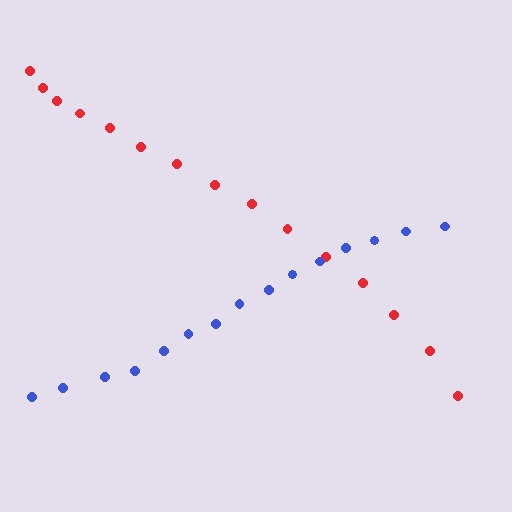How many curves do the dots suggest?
There are 2 distinct paths.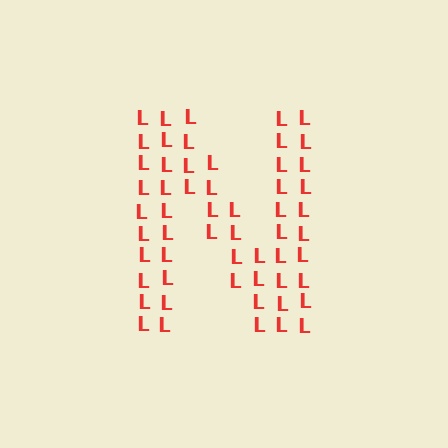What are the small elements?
The small elements are letter L's.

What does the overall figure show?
The overall figure shows the letter N.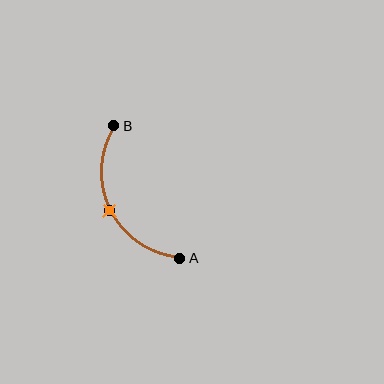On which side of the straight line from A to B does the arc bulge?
The arc bulges to the left of the straight line connecting A and B.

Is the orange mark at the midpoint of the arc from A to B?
Yes. The orange mark lies on the arc at equal arc-length from both A and B — it is the arc midpoint.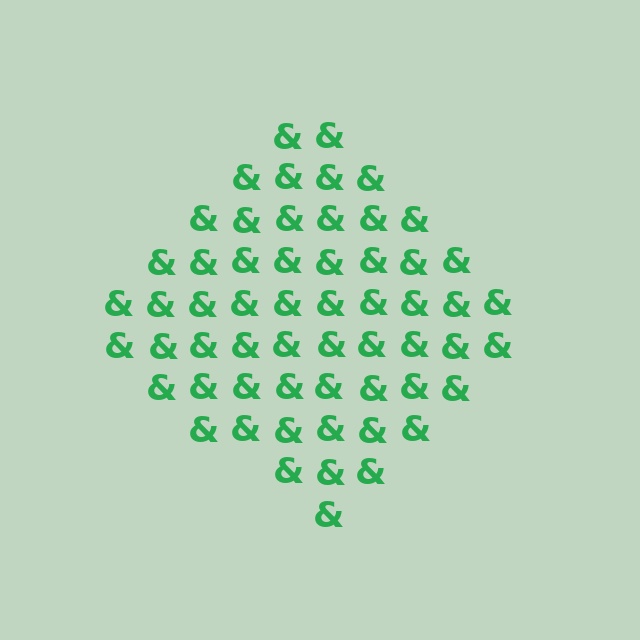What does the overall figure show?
The overall figure shows a diamond.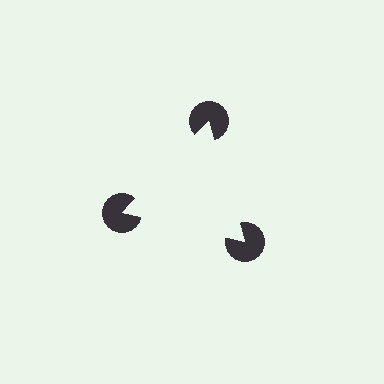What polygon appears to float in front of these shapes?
An illusory triangle — its edges are inferred from the aligned wedge cuts in the pac-man discs, not physically drawn.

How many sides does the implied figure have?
3 sides.